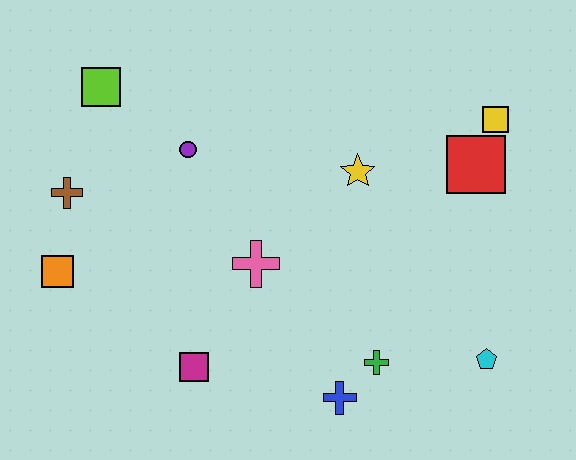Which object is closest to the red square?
The yellow square is closest to the red square.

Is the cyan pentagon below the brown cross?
Yes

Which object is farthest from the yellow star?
The orange square is farthest from the yellow star.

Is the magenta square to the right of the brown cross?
Yes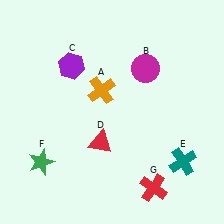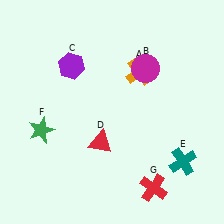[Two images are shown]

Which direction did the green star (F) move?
The green star (F) moved up.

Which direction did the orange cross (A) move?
The orange cross (A) moved right.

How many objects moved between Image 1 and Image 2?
2 objects moved between the two images.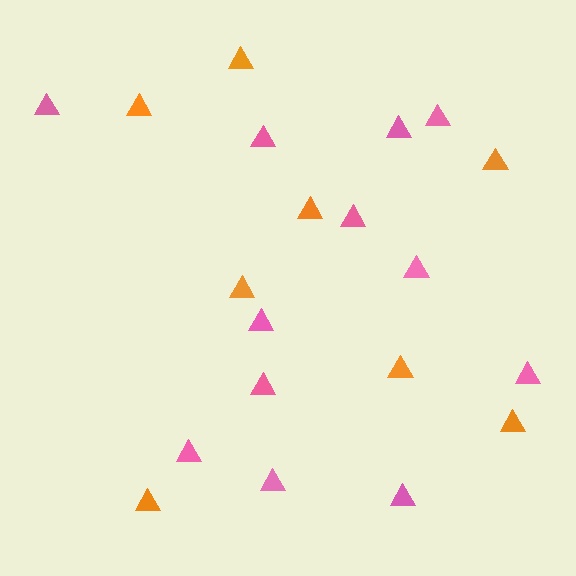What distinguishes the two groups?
There are 2 groups: one group of orange triangles (8) and one group of pink triangles (12).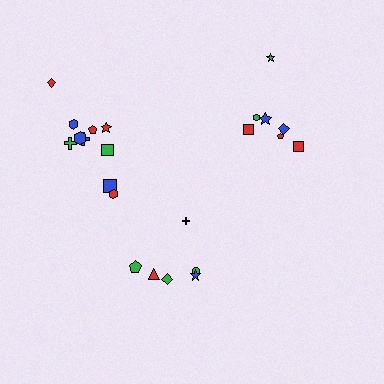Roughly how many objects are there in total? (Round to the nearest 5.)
Roughly 25 objects in total.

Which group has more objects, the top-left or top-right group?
The top-left group.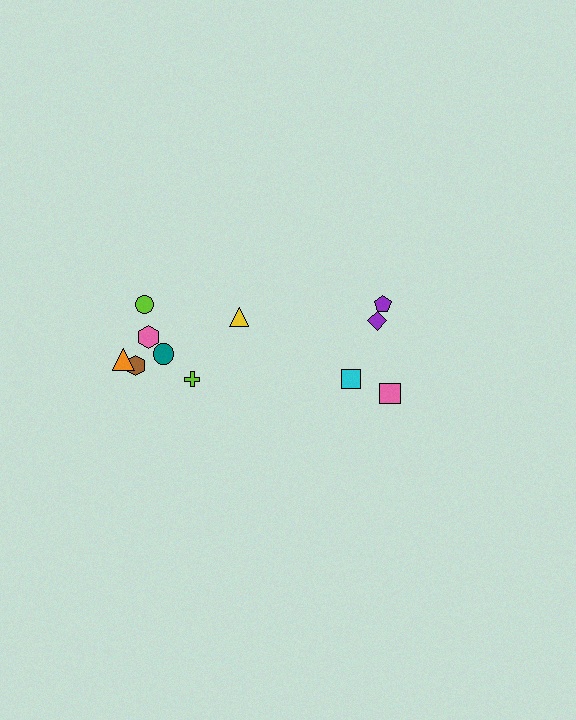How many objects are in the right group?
There are 4 objects.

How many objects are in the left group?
There are 7 objects.